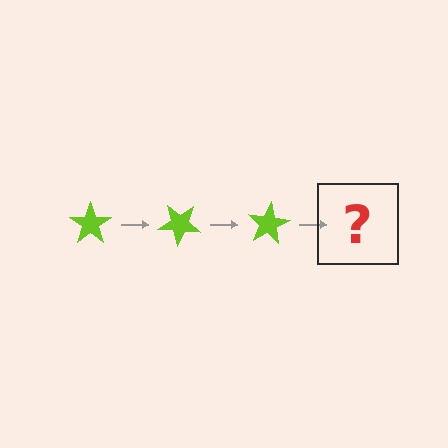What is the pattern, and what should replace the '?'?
The pattern is that the star rotates 40 degrees each step. The '?' should be a lime star rotated 120 degrees.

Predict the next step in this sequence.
The next step is a lime star rotated 120 degrees.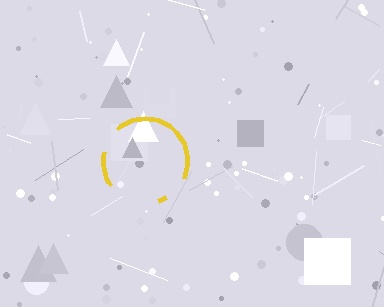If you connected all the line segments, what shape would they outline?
They would outline a circle.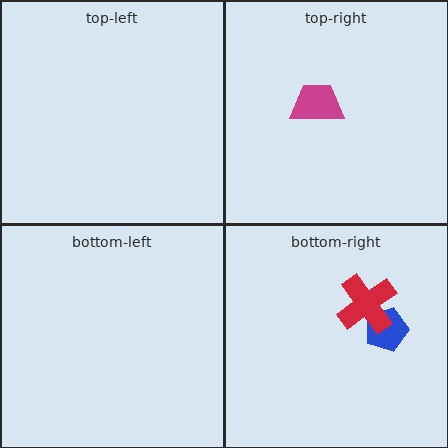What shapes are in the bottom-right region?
The blue pentagon, the red cross.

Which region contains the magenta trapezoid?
The top-right region.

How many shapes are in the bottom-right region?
2.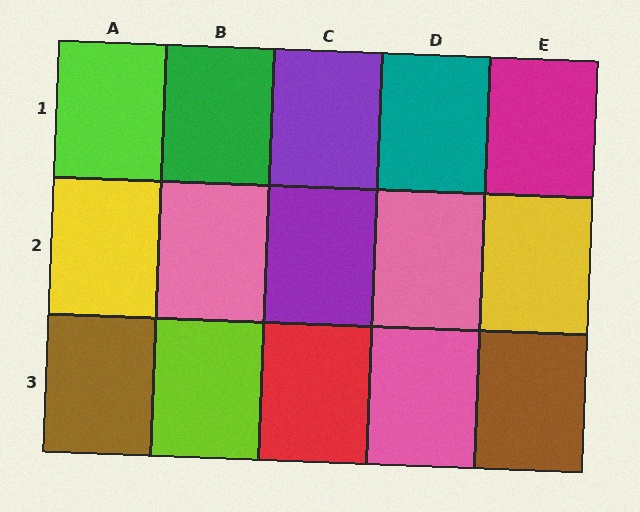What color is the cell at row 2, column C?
Purple.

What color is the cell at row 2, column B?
Pink.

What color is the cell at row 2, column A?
Yellow.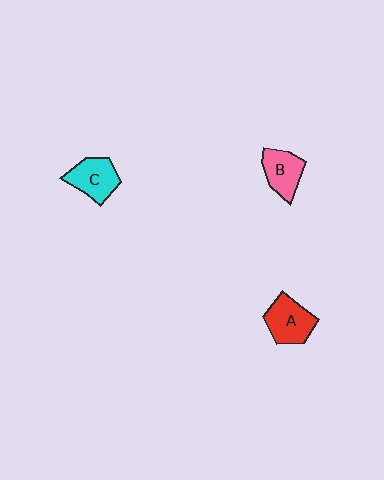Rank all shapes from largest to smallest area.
From largest to smallest: A (red), C (cyan), B (pink).